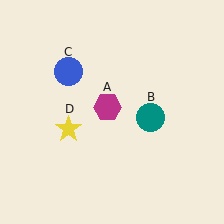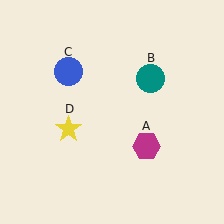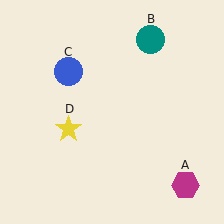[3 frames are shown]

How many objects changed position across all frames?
2 objects changed position: magenta hexagon (object A), teal circle (object B).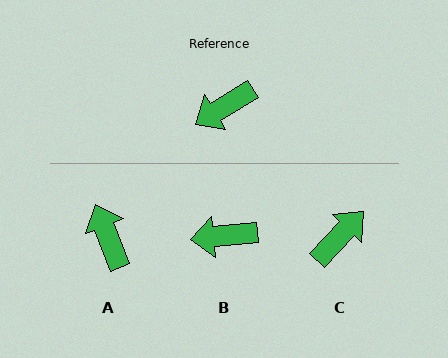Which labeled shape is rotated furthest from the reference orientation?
C, about 165 degrees away.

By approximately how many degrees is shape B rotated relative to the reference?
Approximately 26 degrees clockwise.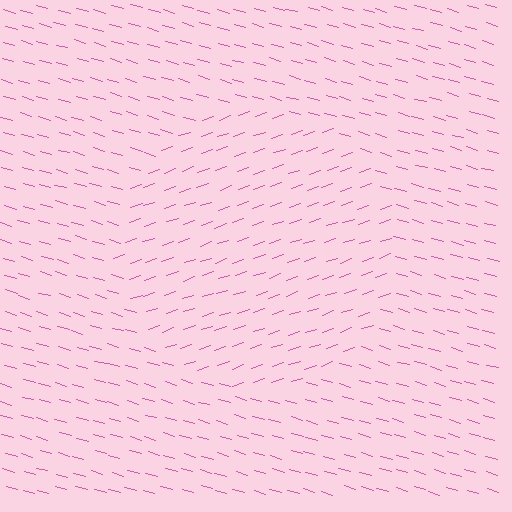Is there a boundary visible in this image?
Yes, there is a texture boundary formed by a change in line orientation.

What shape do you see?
I see a circle.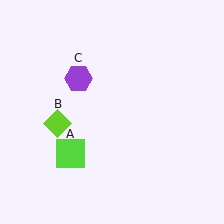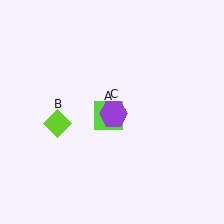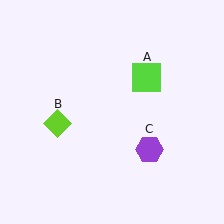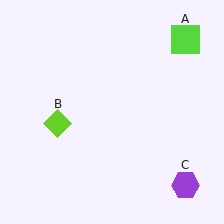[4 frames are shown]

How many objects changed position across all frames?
2 objects changed position: lime square (object A), purple hexagon (object C).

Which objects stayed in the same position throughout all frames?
Lime diamond (object B) remained stationary.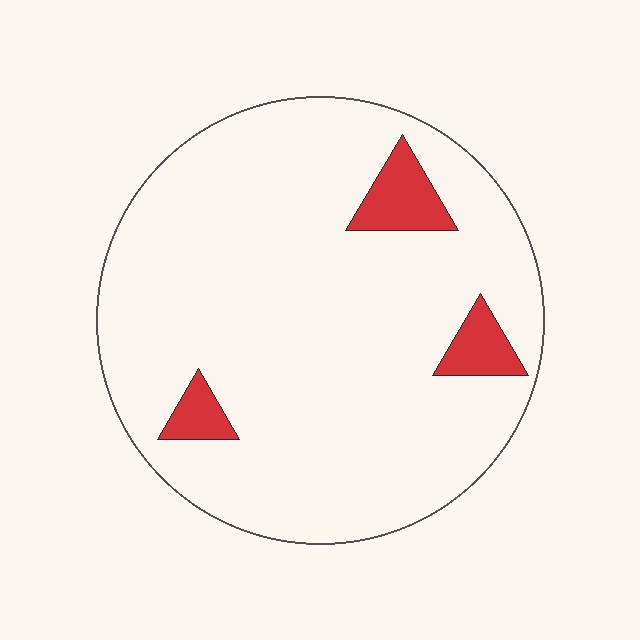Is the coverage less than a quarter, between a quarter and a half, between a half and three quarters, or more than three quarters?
Less than a quarter.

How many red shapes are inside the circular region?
3.